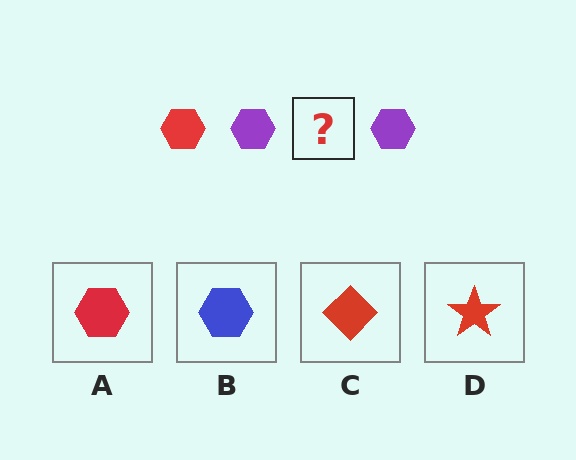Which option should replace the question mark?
Option A.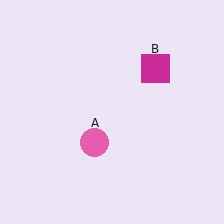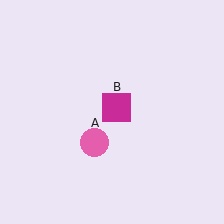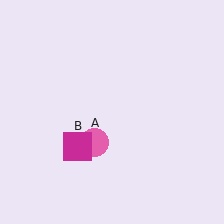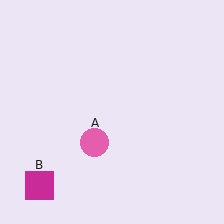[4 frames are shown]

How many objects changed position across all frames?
1 object changed position: magenta square (object B).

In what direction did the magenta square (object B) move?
The magenta square (object B) moved down and to the left.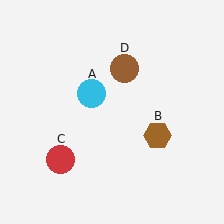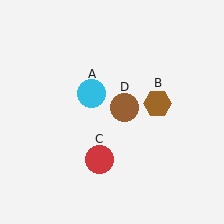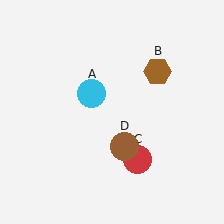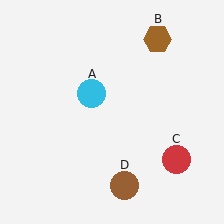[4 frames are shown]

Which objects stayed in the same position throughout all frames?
Cyan circle (object A) remained stationary.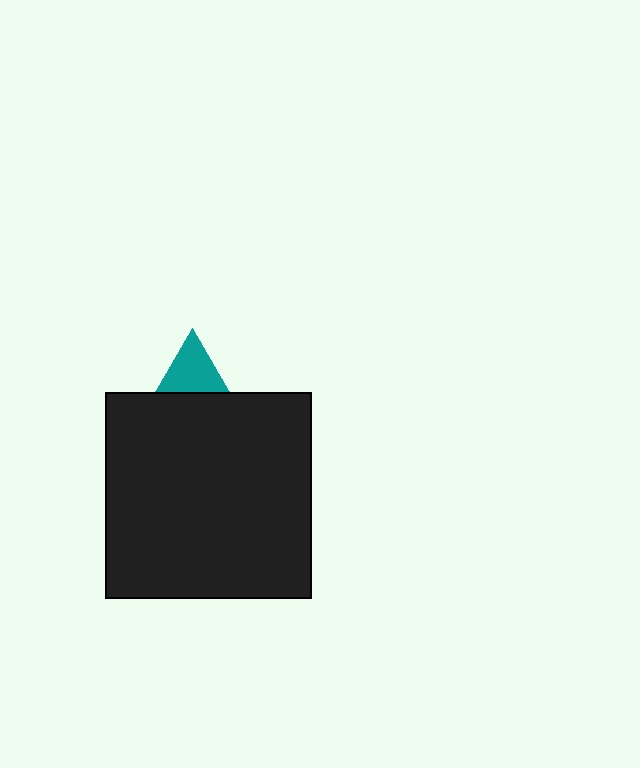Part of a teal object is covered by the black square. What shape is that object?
It is a triangle.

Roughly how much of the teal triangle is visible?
A small part of it is visible (roughly 35%).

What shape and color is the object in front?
The object in front is a black square.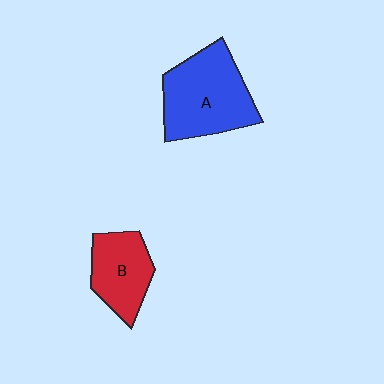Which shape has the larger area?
Shape A (blue).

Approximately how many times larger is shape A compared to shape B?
Approximately 1.5 times.